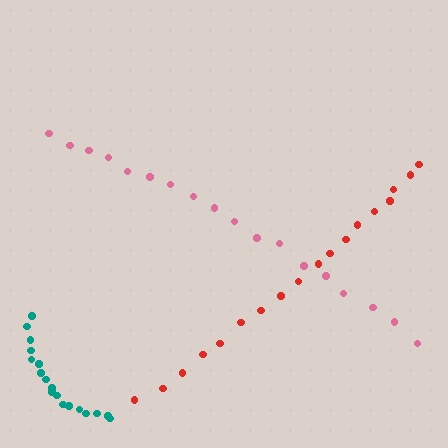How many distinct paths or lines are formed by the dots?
There are 3 distinct paths.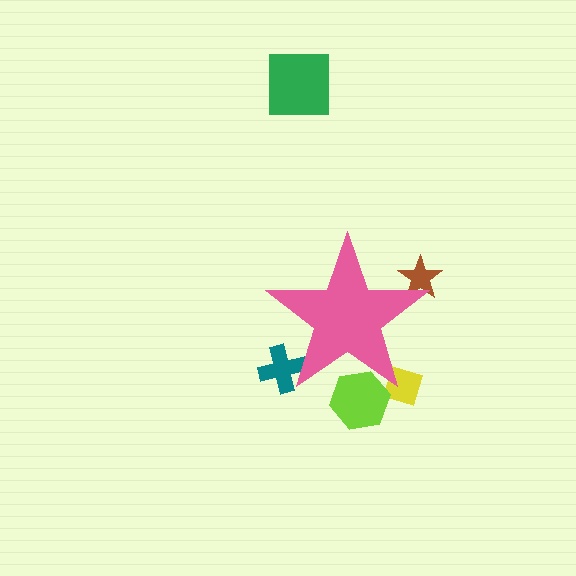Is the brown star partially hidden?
Yes, the brown star is partially hidden behind the pink star.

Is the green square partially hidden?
No, the green square is fully visible.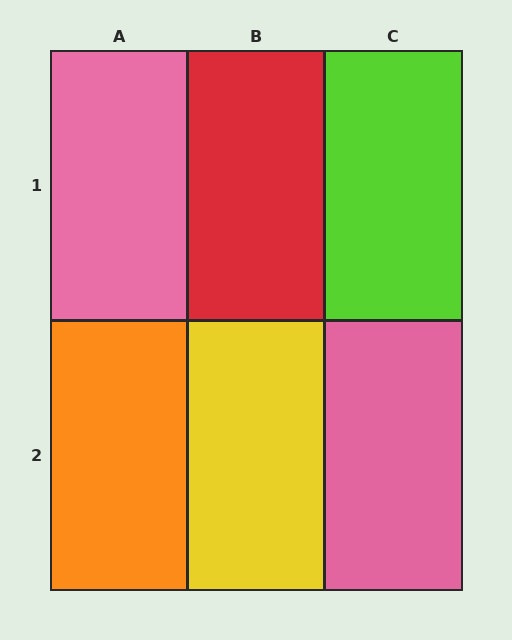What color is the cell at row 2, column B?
Yellow.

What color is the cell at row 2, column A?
Orange.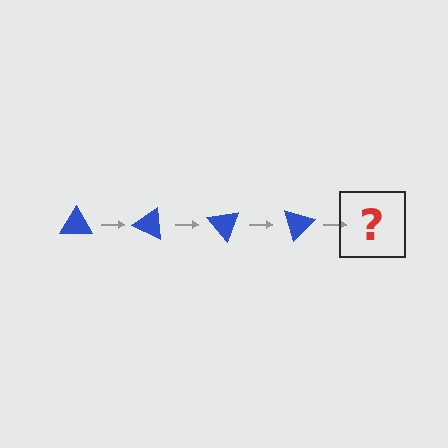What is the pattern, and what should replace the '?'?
The pattern is that the triangle rotates 25 degrees each step. The '?' should be a blue triangle rotated 100 degrees.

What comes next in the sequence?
The next element should be a blue triangle rotated 100 degrees.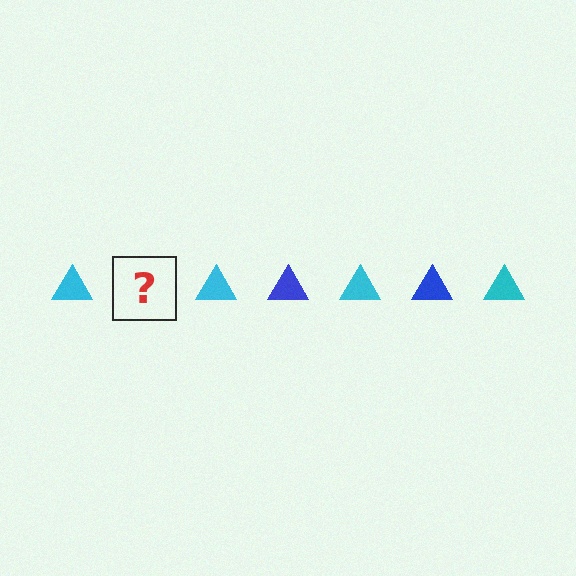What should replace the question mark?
The question mark should be replaced with a blue triangle.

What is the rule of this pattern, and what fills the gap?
The rule is that the pattern cycles through cyan, blue triangles. The gap should be filled with a blue triangle.